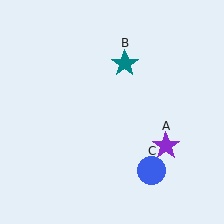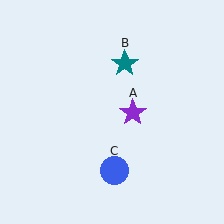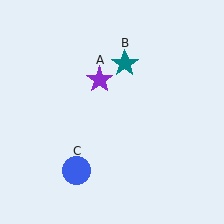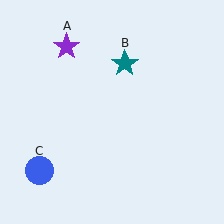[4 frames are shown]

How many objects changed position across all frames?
2 objects changed position: purple star (object A), blue circle (object C).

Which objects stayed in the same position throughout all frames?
Teal star (object B) remained stationary.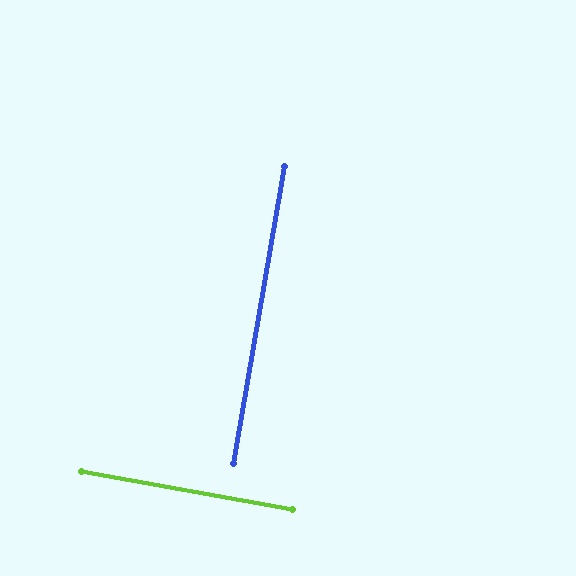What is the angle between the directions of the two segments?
Approximately 90 degrees.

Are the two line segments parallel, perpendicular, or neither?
Perpendicular — they meet at approximately 90°.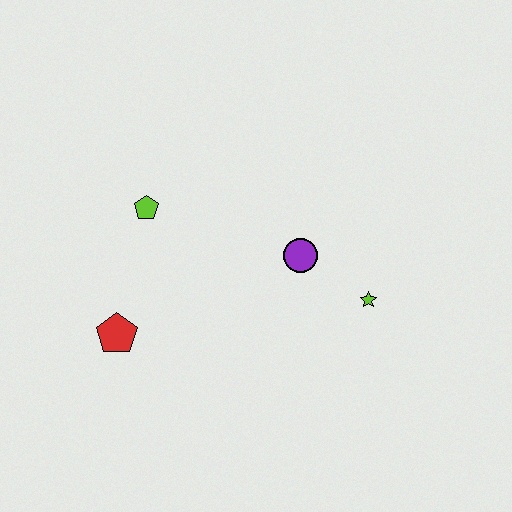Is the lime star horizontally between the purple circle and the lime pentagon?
No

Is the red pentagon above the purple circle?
No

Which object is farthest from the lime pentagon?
The lime star is farthest from the lime pentagon.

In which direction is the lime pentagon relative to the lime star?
The lime pentagon is to the left of the lime star.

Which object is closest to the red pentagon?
The lime pentagon is closest to the red pentagon.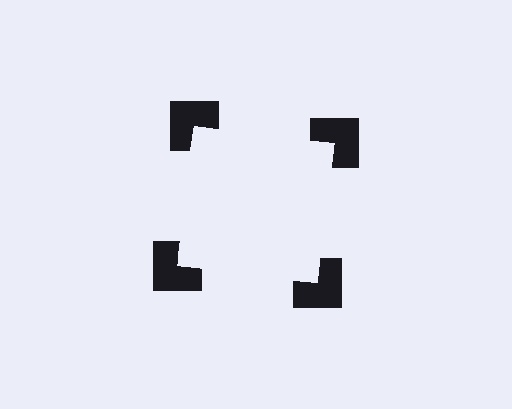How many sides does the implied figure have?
4 sides.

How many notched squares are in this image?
There are 4 — one at each vertex of the illusory square.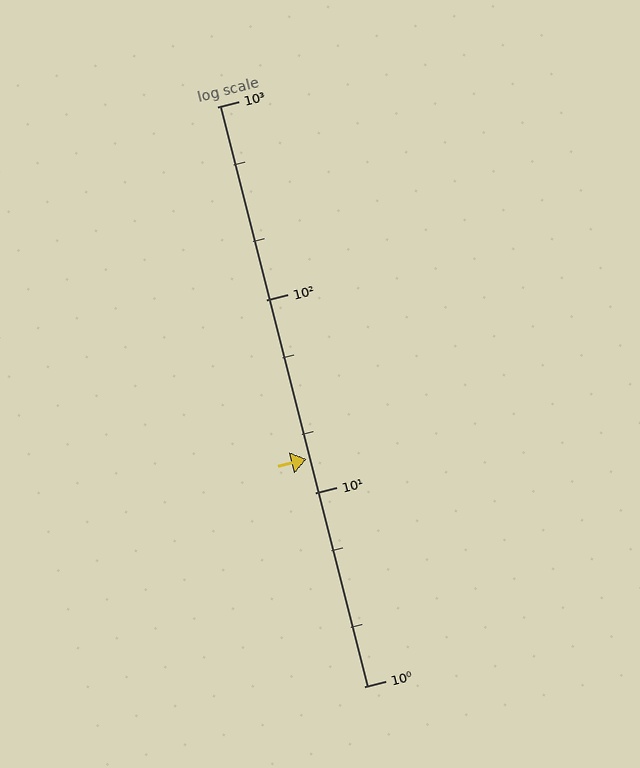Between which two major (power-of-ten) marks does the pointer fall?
The pointer is between 10 and 100.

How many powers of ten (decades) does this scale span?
The scale spans 3 decades, from 1 to 1000.